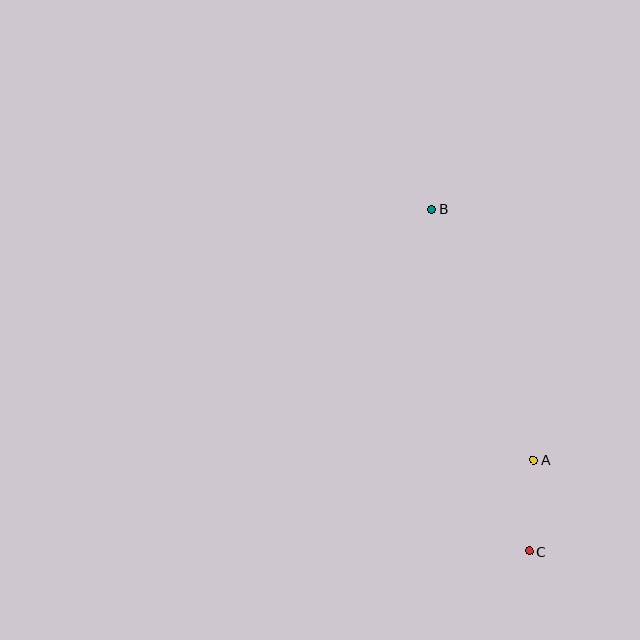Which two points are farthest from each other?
Points B and C are farthest from each other.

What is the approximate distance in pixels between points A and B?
The distance between A and B is approximately 270 pixels.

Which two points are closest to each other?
Points A and C are closest to each other.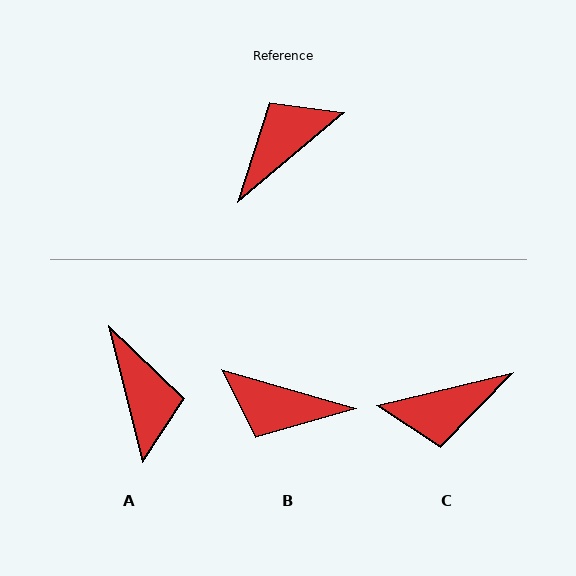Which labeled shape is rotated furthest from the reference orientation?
C, about 153 degrees away.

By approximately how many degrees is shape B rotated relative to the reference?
Approximately 124 degrees counter-clockwise.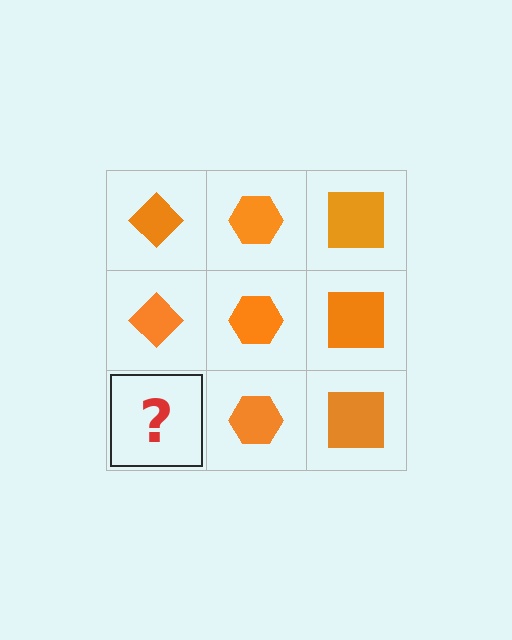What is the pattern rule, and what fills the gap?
The rule is that each column has a consistent shape. The gap should be filled with an orange diamond.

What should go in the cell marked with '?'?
The missing cell should contain an orange diamond.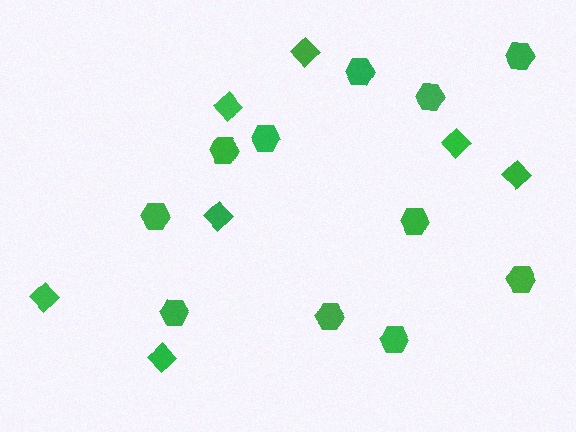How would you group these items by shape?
There are 2 groups: one group of hexagons (11) and one group of diamonds (7).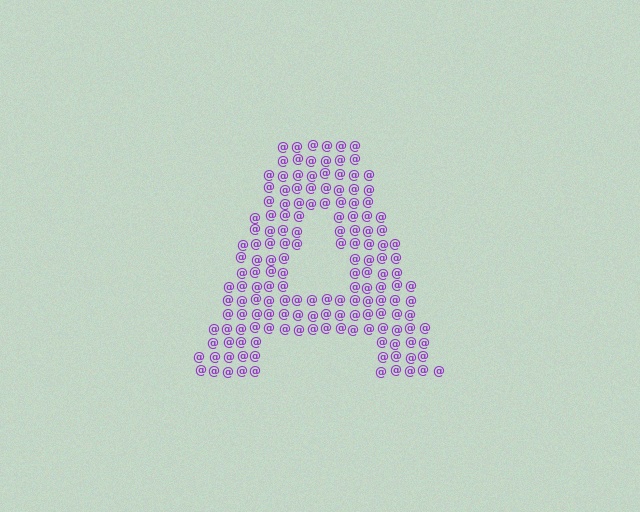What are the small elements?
The small elements are at signs.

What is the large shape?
The large shape is the letter A.